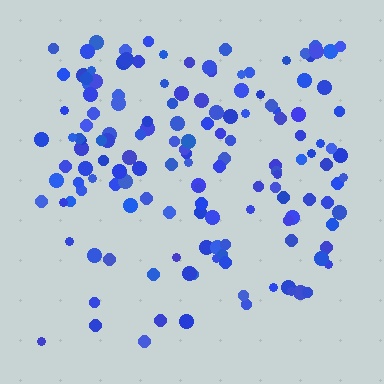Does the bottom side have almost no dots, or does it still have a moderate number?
Still a moderate number, just noticeably fewer than the top.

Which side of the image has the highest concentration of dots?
The top.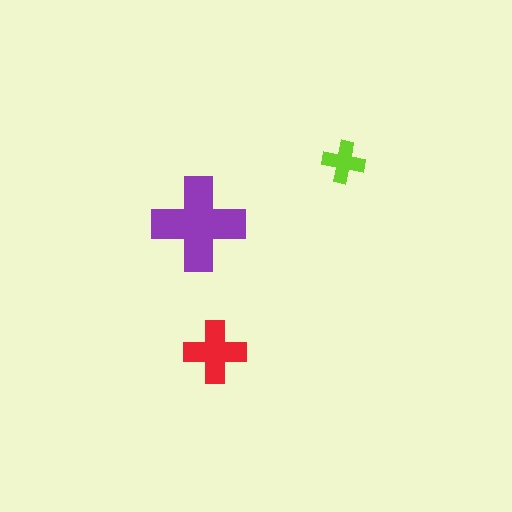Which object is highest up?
The lime cross is topmost.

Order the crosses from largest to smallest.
the purple one, the red one, the lime one.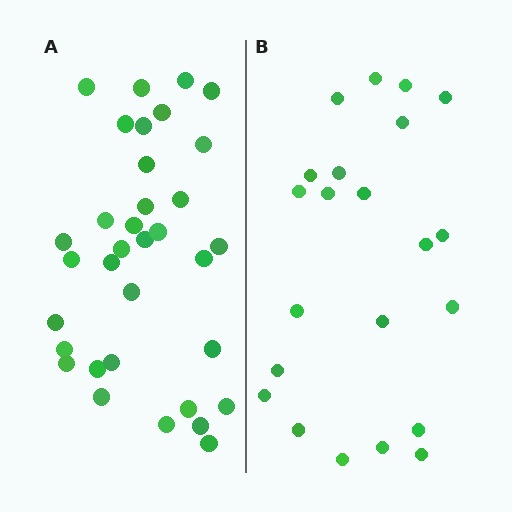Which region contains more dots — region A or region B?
Region A (the left region) has more dots.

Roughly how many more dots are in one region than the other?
Region A has roughly 12 or so more dots than region B.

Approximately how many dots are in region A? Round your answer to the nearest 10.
About 30 dots. (The exact count is 34, which rounds to 30.)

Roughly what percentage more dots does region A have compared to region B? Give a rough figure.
About 55% more.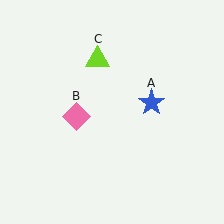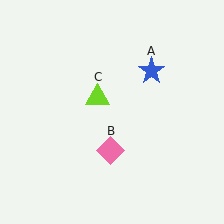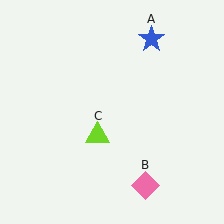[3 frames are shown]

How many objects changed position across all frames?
3 objects changed position: blue star (object A), pink diamond (object B), lime triangle (object C).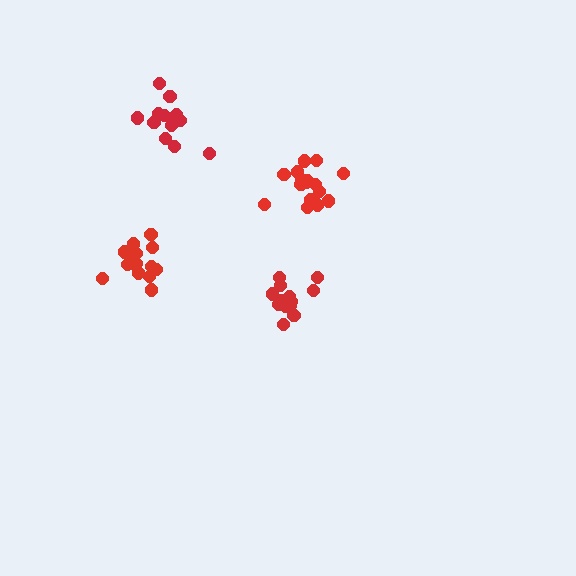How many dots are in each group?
Group 1: 15 dots, Group 2: 13 dots, Group 3: 14 dots, Group 4: 16 dots (58 total).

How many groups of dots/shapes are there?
There are 4 groups.